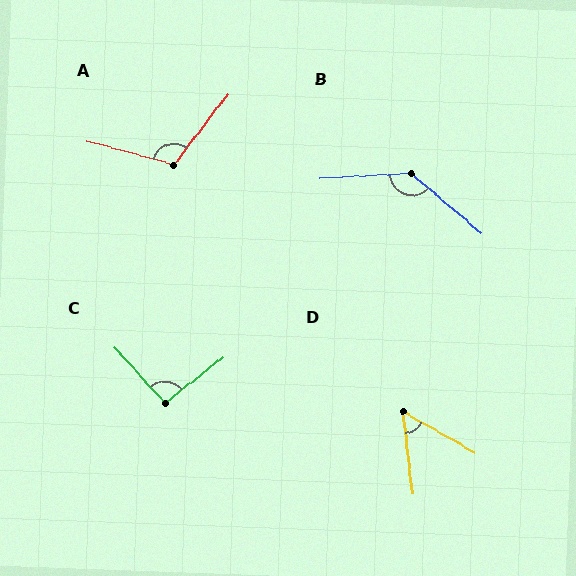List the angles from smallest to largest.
D (54°), C (94°), A (112°), B (136°).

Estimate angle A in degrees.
Approximately 112 degrees.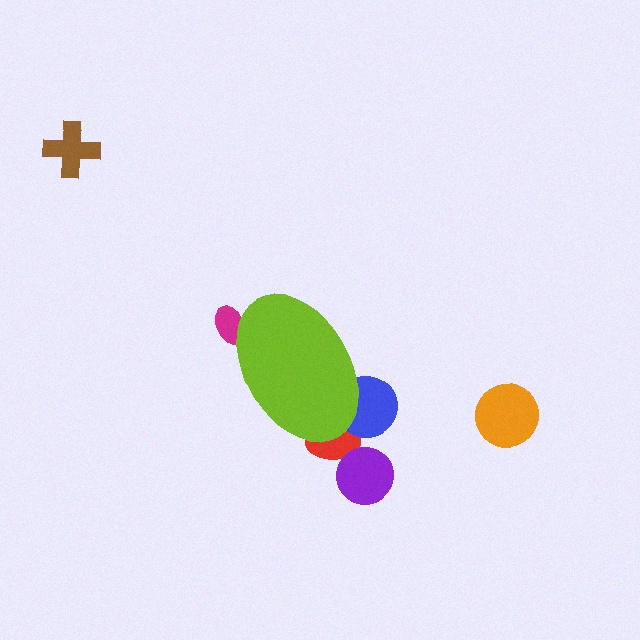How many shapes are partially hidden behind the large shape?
3 shapes are partially hidden.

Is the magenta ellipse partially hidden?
Yes, the magenta ellipse is partially hidden behind the lime ellipse.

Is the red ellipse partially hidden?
Yes, the red ellipse is partially hidden behind the lime ellipse.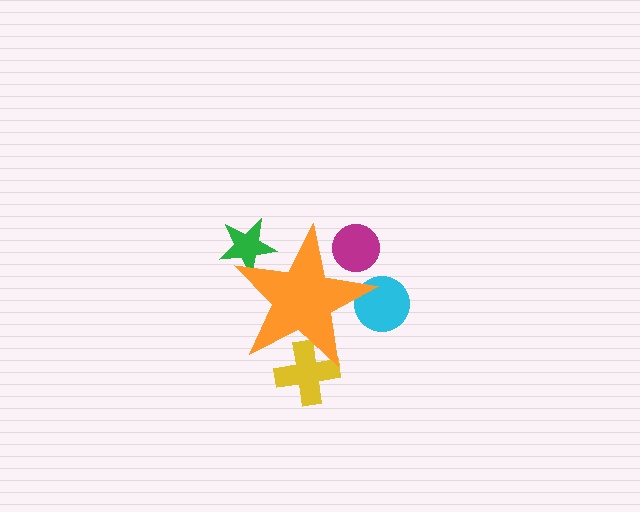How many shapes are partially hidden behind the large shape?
4 shapes are partially hidden.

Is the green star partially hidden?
Yes, the green star is partially hidden behind the orange star.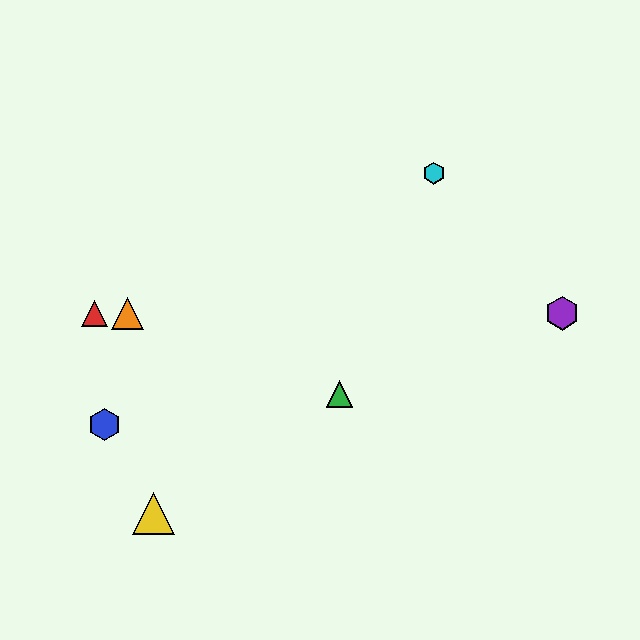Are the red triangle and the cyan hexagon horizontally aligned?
No, the red triangle is at y≈313 and the cyan hexagon is at y≈173.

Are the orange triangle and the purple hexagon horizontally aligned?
Yes, both are at y≈313.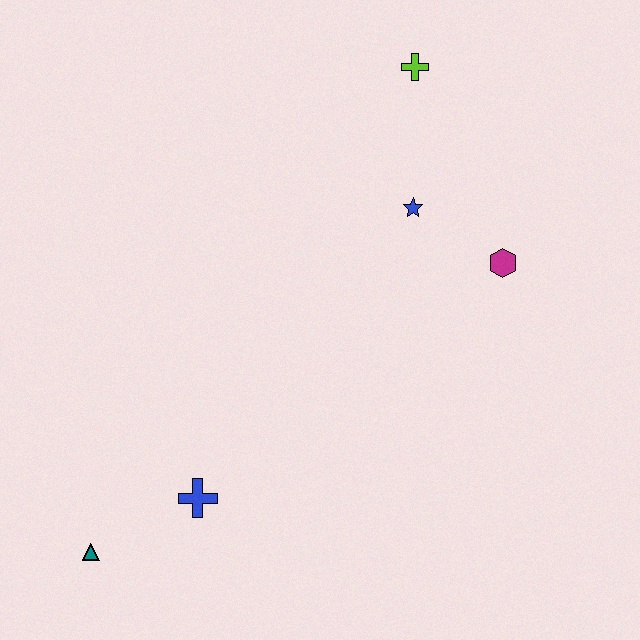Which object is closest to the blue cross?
The teal triangle is closest to the blue cross.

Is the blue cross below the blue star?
Yes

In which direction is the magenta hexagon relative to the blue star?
The magenta hexagon is to the right of the blue star.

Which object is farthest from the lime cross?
The teal triangle is farthest from the lime cross.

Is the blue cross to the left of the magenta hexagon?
Yes